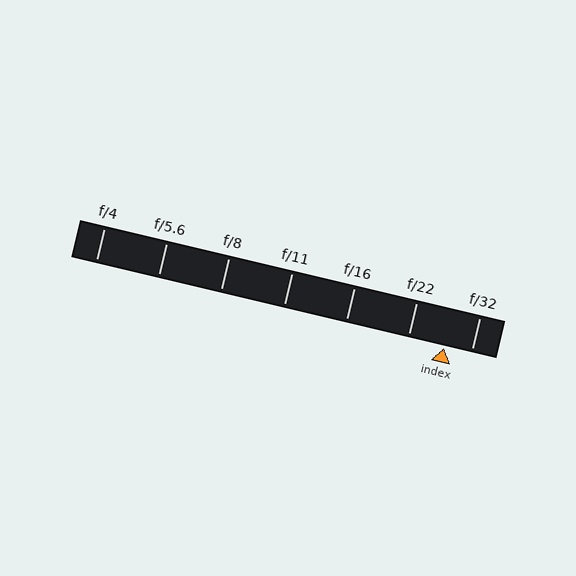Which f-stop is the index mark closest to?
The index mark is closest to f/32.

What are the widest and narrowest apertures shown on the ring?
The widest aperture shown is f/4 and the narrowest is f/32.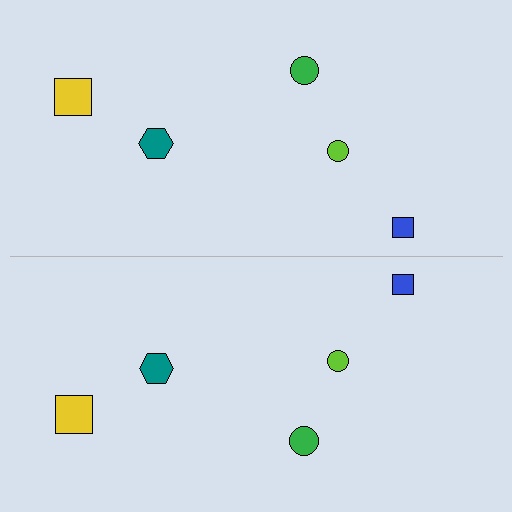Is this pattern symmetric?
Yes, this pattern has bilateral (reflection) symmetry.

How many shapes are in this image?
There are 10 shapes in this image.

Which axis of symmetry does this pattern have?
The pattern has a horizontal axis of symmetry running through the center of the image.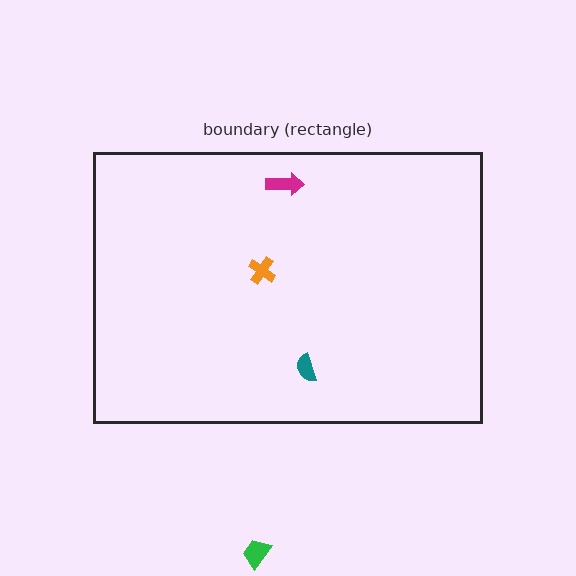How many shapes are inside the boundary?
3 inside, 1 outside.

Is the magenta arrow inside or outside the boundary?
Inside.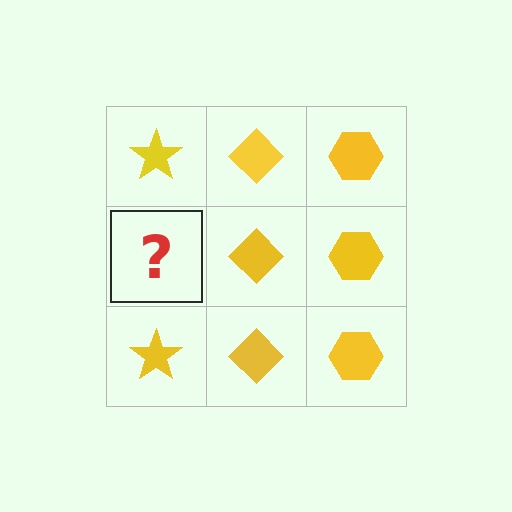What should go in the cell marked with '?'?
The missing cell should contain a yellow star.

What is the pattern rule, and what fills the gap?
The rule is that each column has a consistent shape. The gap should be filled with a yellow star.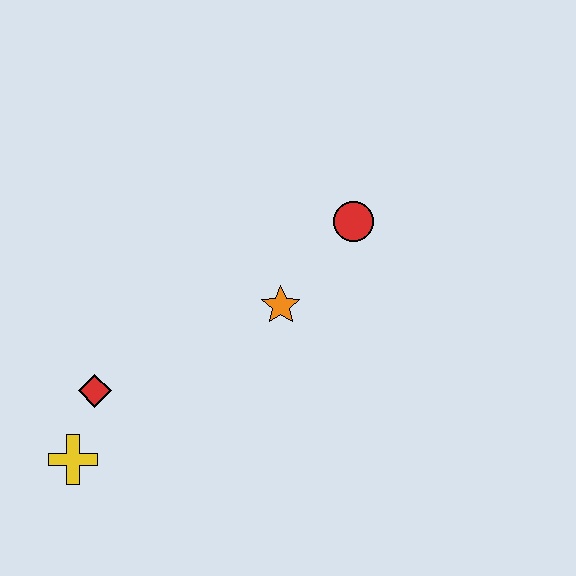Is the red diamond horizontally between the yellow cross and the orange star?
Yes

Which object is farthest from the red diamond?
The red circle is farthest from the red diamond.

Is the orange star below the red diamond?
No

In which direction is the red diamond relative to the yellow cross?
The red diamond is above the yellow cross.